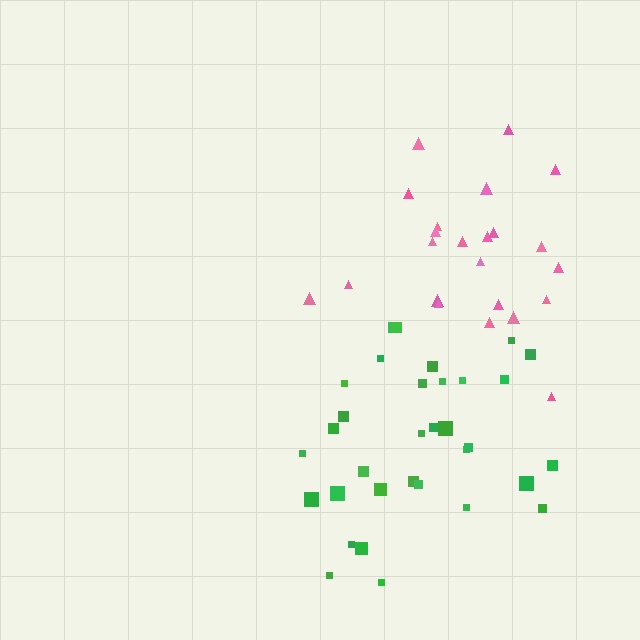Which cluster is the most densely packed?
Green.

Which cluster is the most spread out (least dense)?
Pink.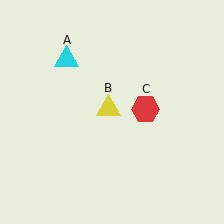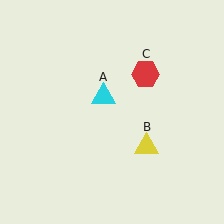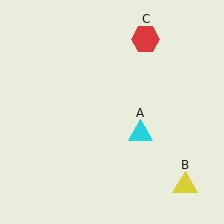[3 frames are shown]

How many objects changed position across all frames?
3 objects changed position: cyan triangle (object A), yellow triangle (object B), red hexagon (object C).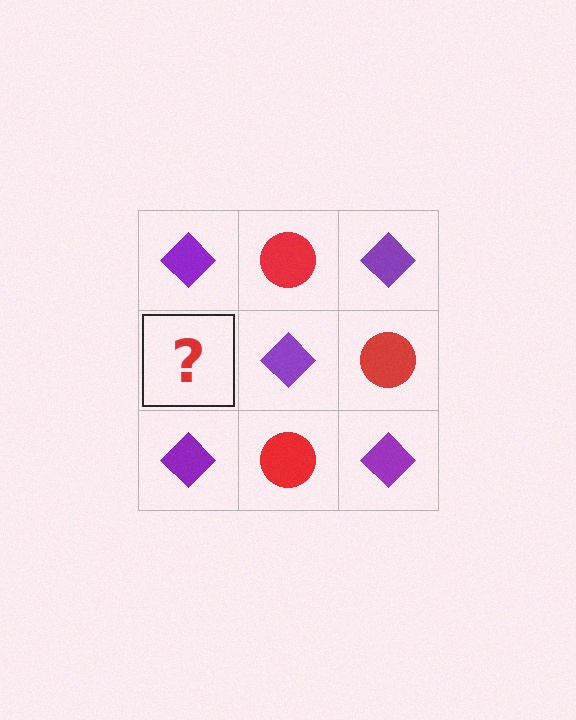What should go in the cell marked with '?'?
The missing cell should contain a red circle.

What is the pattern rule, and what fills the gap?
The rule is that it alternates purple diamond and red circle in a checkerboard pattern. The gap should be filled with a red circle.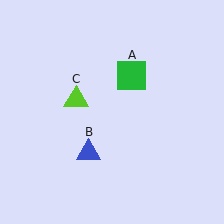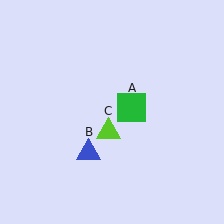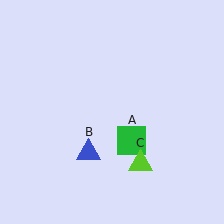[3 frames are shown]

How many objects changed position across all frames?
2 objects changed position: green square (object A), lime triangle (object C).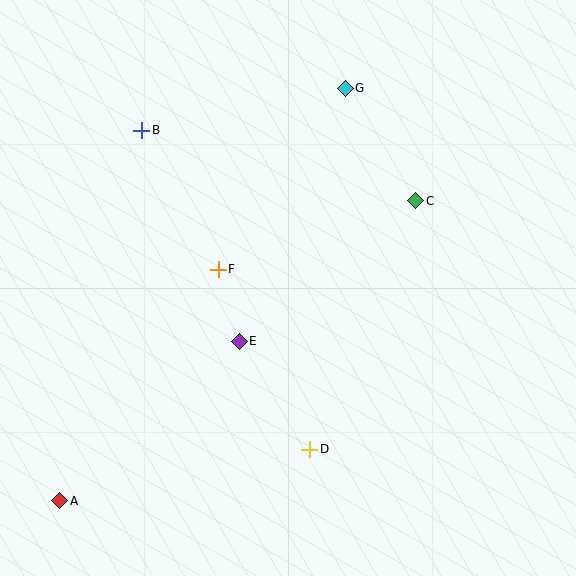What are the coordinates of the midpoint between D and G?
The midpoint between D and G is at (327, 269).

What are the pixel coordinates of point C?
Point C is at (416, 201).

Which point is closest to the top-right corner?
Point G is closest to the top-right corner.